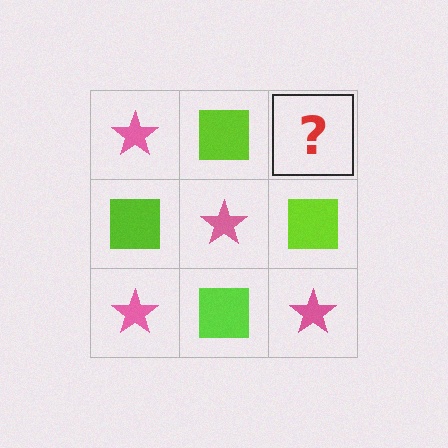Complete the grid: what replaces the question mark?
The question mark should be replaced with a pink star.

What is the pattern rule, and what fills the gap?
The rule is that it alternates pink star and lime square in a checkerboard pattern. The gap should be filled with a pink star.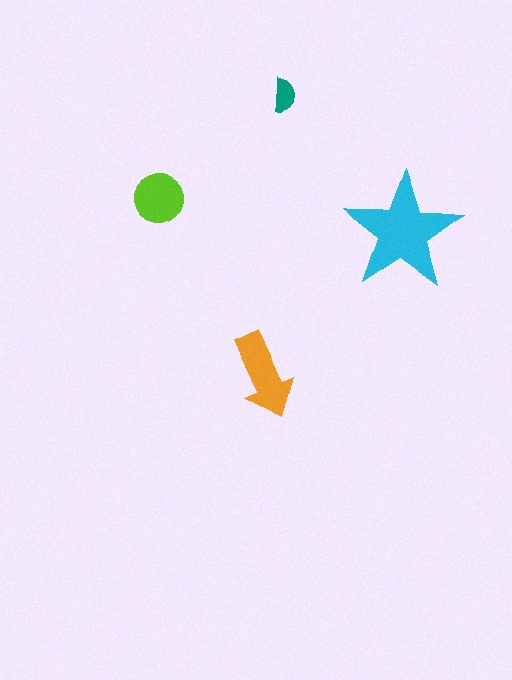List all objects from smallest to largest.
The teal semicircle, the lime circle, the orange arrow, the cyan star.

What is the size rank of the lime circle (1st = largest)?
3rd.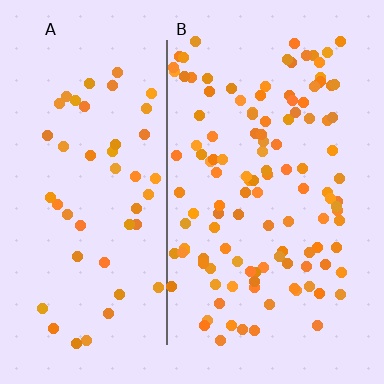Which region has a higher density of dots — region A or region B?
B (the right).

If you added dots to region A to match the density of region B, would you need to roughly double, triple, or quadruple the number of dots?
Approximately double.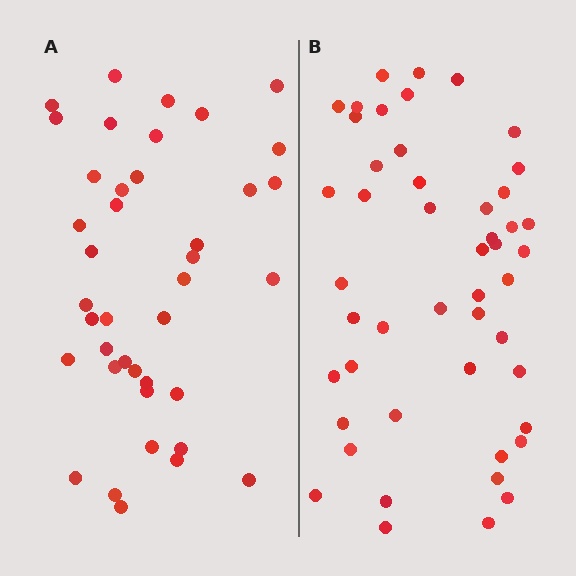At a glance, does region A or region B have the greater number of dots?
Region B (the right region) has more dots.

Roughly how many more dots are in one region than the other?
Region B has roughly 8 or so more dots than region A.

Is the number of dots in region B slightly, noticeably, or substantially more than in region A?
Region B has only slightly more — the two regions are fairly close. The ratio is roughly 1.2 to 1.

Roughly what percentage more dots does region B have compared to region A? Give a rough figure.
About 20% more.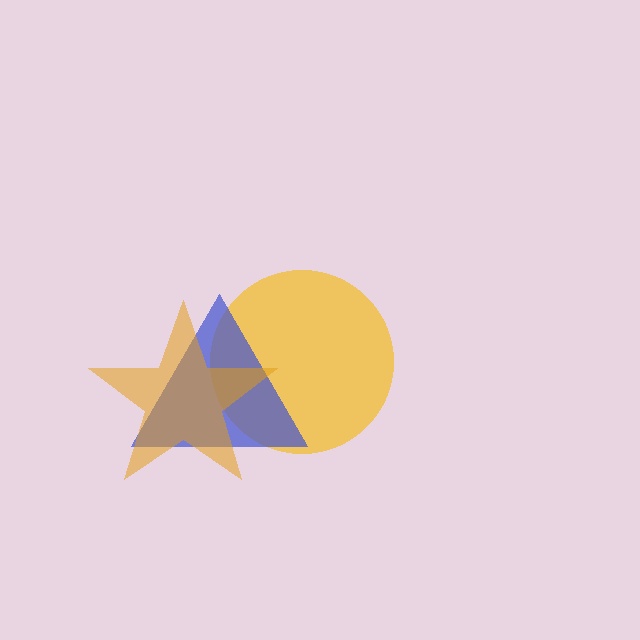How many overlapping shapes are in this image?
There are 3 overlapping shapes in the image.